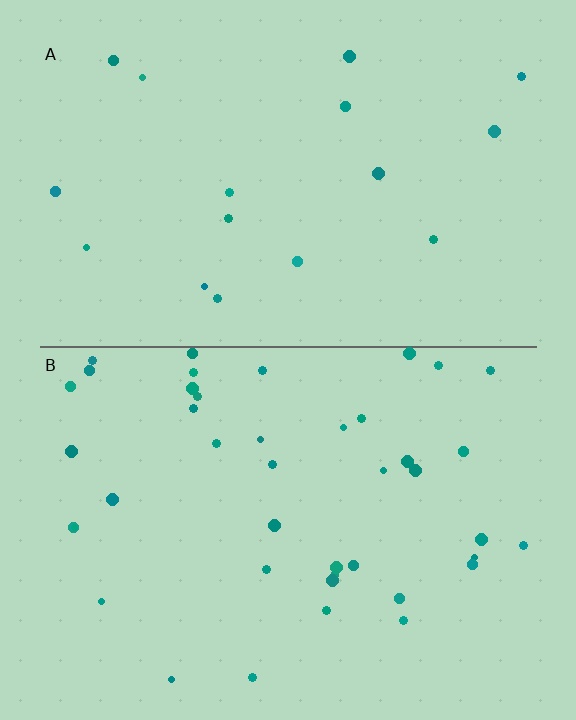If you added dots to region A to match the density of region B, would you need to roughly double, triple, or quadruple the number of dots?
Approximately triple.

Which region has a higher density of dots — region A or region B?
B (the bottom).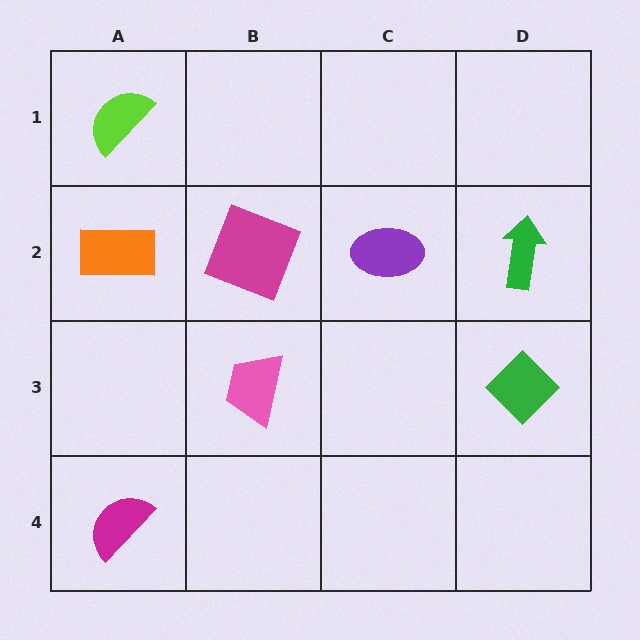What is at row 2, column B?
A magenta square.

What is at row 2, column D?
A green arrow.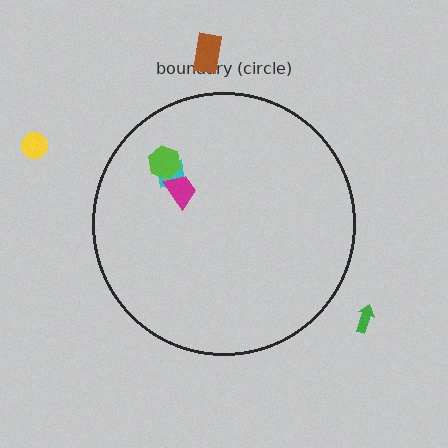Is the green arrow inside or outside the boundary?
Outside.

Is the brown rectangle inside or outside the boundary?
Outside.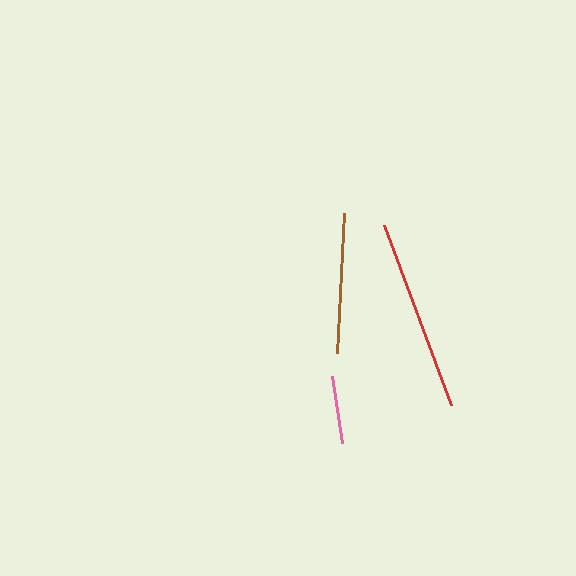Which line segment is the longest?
The red line is the longest at approximately 191 pixels.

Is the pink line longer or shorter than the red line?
The red line is longer than the pink line.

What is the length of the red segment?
The red segment is approximately 191 pixels long.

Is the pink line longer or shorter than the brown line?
The brown line is longer than the pink line.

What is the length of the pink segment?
The pink segment is approximately 68 pixels long.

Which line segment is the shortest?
The pink line is the shortest at approximately 68 pixels.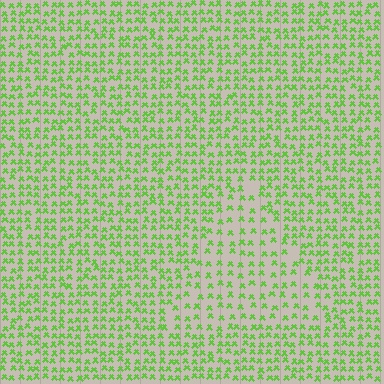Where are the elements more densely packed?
The elements are more densely packed outside the triangle boundary.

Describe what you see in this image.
The image contains small lime elements arranged at two different densities. A triangle-shaped region is visible where the elements are less densely packed than the surrounding area.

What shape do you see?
I see a triangle.